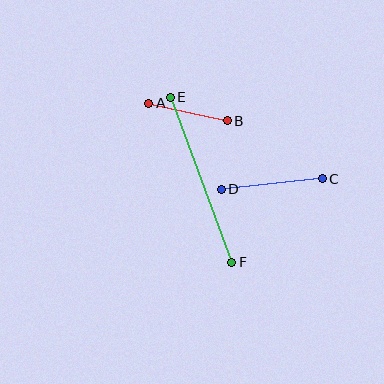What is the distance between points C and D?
The distance is approximately 102 pixels.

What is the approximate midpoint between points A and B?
The midpoint is at approximately (188, 112) pixels.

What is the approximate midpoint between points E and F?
The midpoint is at approximately (201, 180) pixels.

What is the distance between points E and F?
The distance is approximately 176 pixels.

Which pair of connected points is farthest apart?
Points E and F are farthest apart.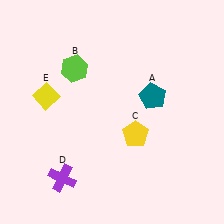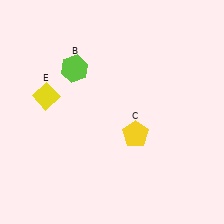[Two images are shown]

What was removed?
The teal pentagon (A), the purple cross (D) were removed in Image 2.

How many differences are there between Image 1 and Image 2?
There are 2 differences between the two images.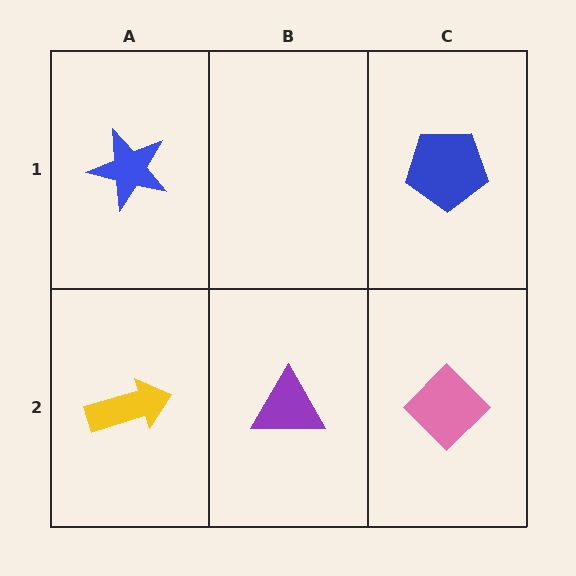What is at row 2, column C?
A pink diamond.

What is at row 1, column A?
A blue star.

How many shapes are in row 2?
3 shapes.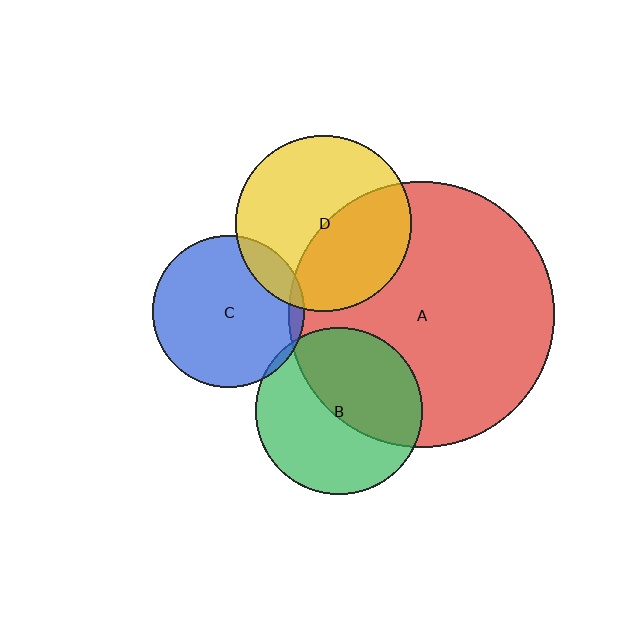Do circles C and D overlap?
Yes.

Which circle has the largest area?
Circle A (red).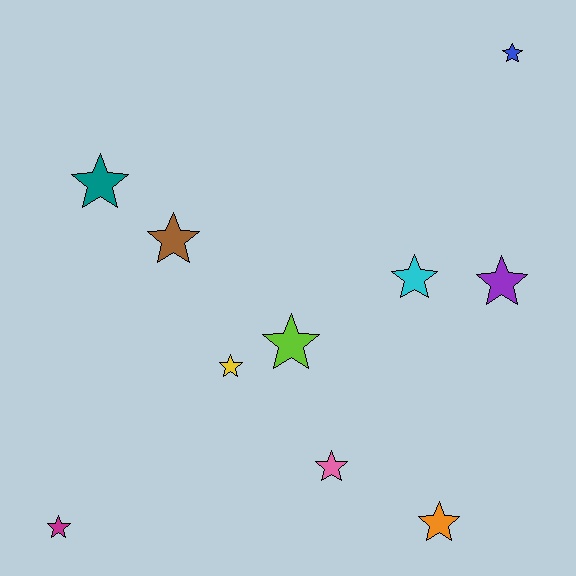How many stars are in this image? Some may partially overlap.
There are 10 stars.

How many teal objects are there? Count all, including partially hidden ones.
There is 1 teal object.